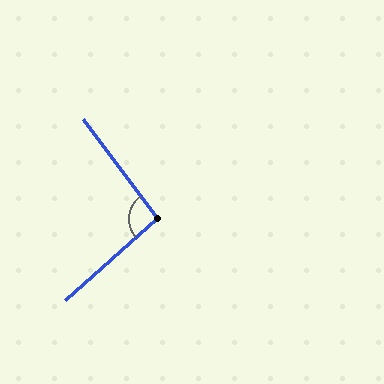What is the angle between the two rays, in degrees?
Approximately 95 degrees.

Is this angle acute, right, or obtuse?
It is obtuse.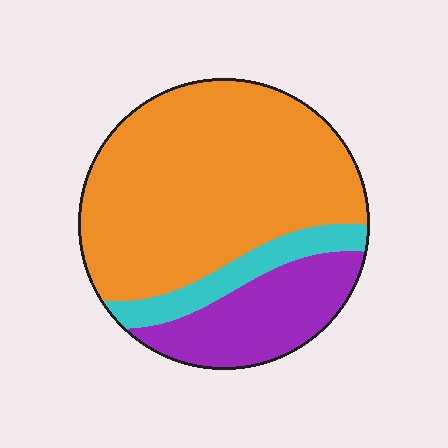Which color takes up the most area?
Orange, at roughly 65%.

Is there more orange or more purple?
Orange.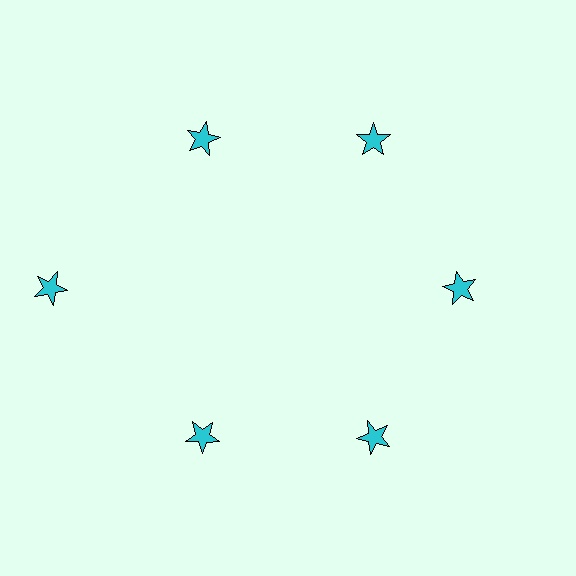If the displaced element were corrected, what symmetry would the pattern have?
It would have 6-fold rotational symmetry — the pattern would map onto itself every 60 degrees.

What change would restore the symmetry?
The symmetry would be restored by moving it inward, back onto the ring so that all 6 stars sit at equal angles and equal distance from the center.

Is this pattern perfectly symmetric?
No. The 6 cyan stars are arranged in a ring, but one element near the 9 o'clock position is pushed outward from the center, breaking the 6-fold rotational symmetry.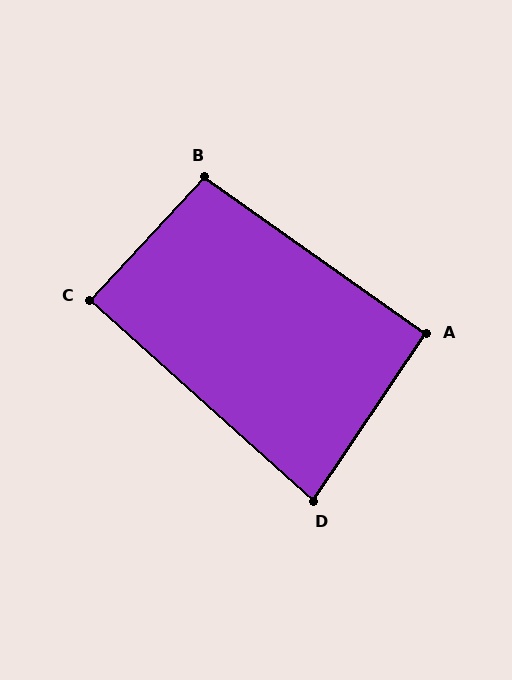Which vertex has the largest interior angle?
B, at approximately 98 degrees.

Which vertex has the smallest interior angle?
D, at approximately 82 degrees.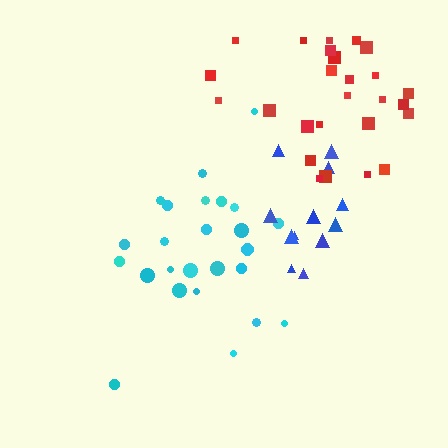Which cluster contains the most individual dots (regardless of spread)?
Red (26).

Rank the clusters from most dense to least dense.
cyan, red, blue.